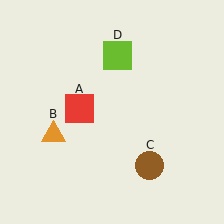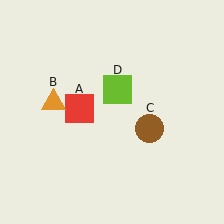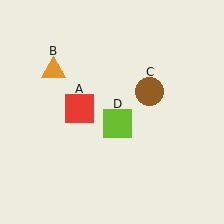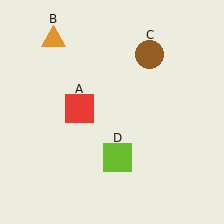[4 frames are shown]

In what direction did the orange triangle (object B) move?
The orange triangle (object B) moved up.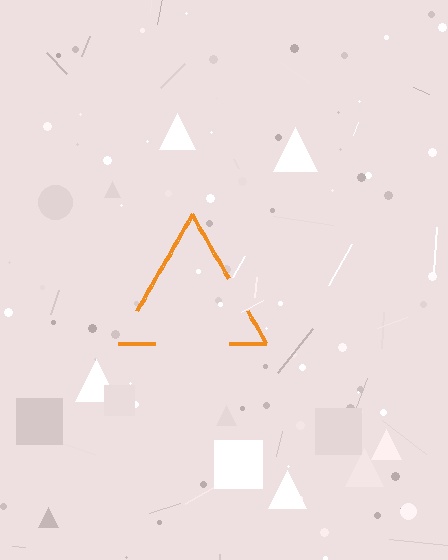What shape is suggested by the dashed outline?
The dashed outline suggests a triangle.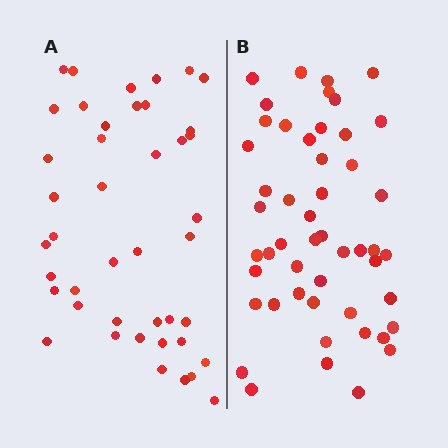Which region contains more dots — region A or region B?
Region B (the right region) has more dots.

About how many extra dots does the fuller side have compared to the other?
Region B has roughly 8 or so more dots than region A.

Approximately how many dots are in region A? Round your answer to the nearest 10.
About 40 dots. (The exact count is 43, which rounds to 40.)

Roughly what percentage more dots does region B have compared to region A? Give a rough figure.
About 15% more.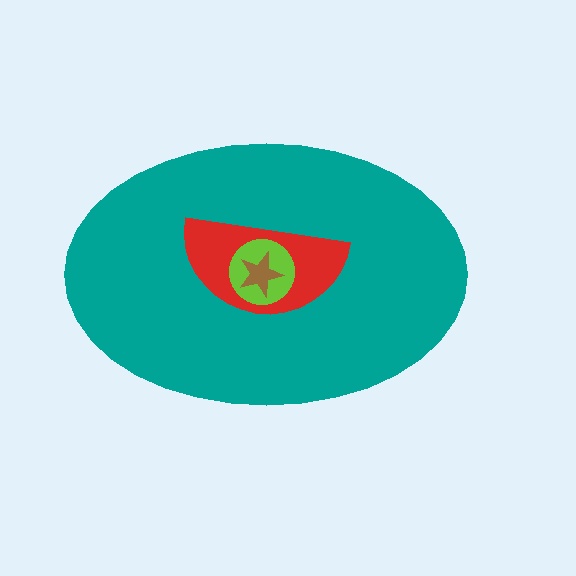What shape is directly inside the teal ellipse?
The red semicircle.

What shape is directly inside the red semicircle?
The lime circle.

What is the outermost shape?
The teal ellipse.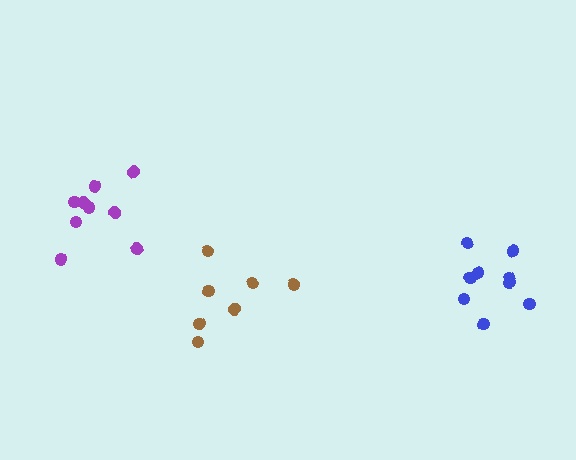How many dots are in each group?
Group 1: 9 dots, Group 2: 7 dots, Group 3: 9 dots (25 total).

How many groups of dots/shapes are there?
There are 3 groups.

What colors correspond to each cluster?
The clusters are colored: purple, brown, blue.